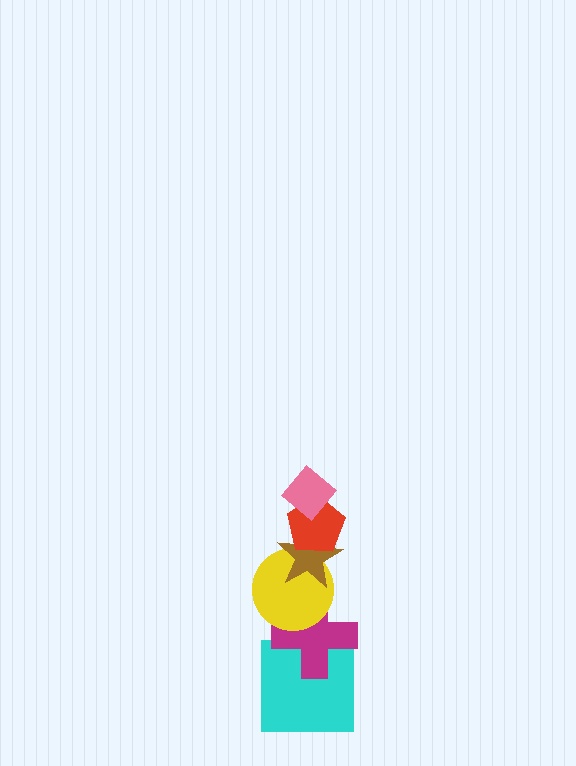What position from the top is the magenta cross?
The magenta cross is 5th from the top.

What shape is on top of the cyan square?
The magenta cross is on top of the cyan square.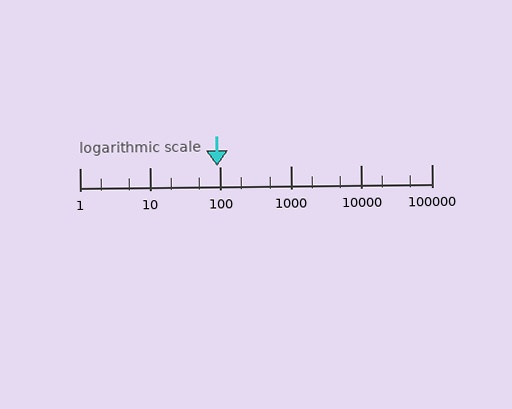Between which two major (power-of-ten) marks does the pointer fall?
The pointer is between 10 and 100.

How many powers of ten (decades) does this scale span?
The scale spans 5 decades, from 1 to 100000.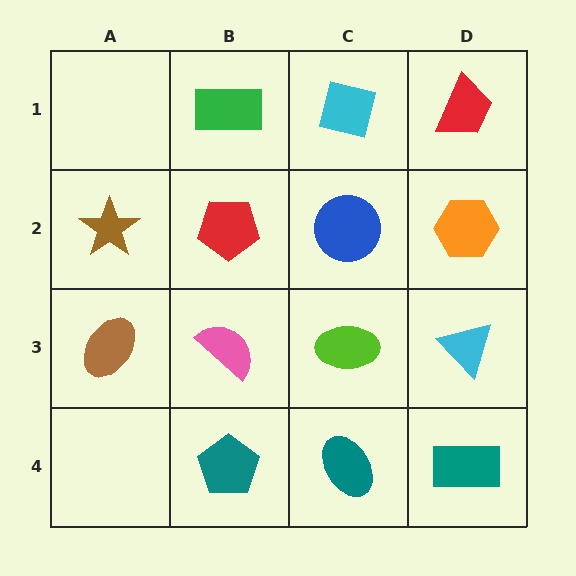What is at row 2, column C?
A blue circle.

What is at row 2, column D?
An orange hexagon.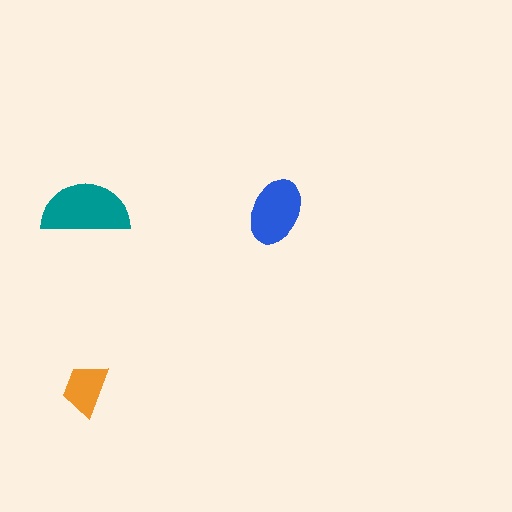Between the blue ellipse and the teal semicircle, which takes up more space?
The teal semicircle.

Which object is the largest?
The teal semicircle.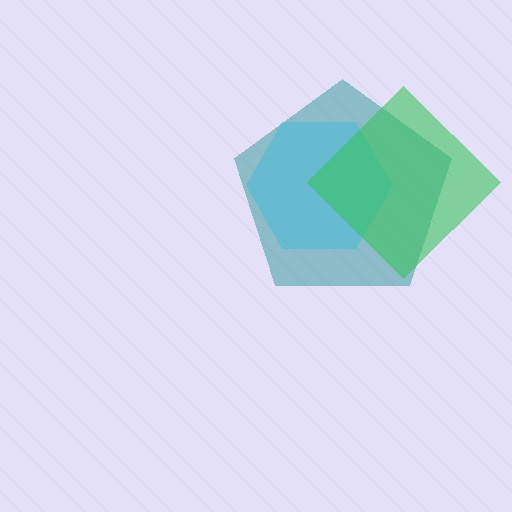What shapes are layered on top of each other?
The layered shapes are: a teal pentagon, a cyan hexagon, a green diamond.